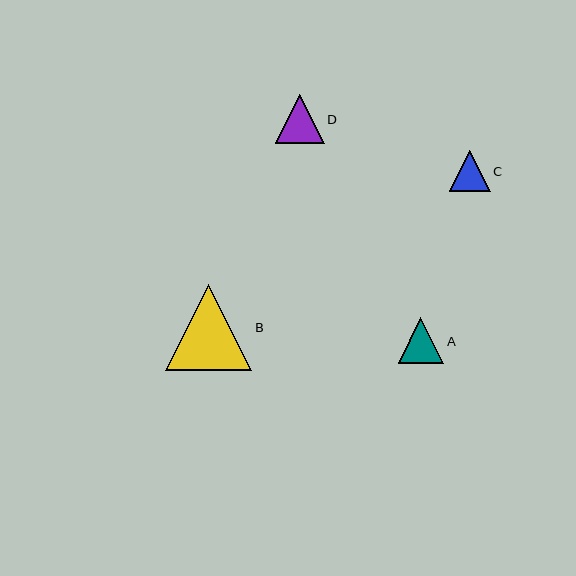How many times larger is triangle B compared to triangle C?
Triangle B is approximately 2.1 times the size of triangle C.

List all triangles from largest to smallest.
From largest to smallest: B, D, A, C.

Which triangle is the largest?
Triangle B is the largest with a size of approximately 86 pixels.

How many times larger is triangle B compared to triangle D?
Triangle B is approximately 1.8 times the size of triangle D.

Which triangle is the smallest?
Triangle C is the smallest with a size of approximately 41 pixels.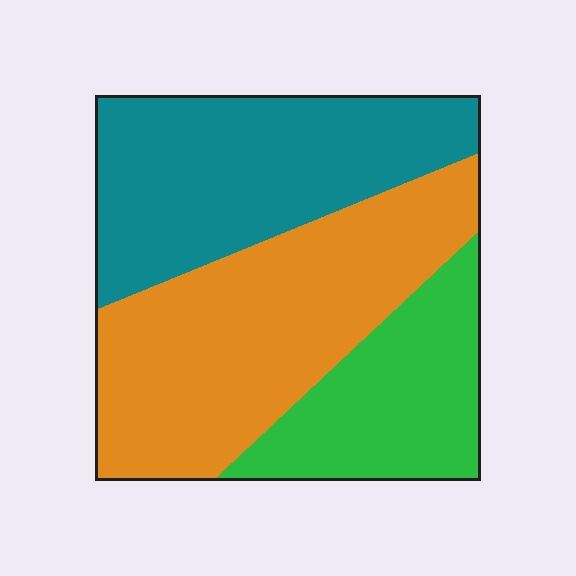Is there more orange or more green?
Orange.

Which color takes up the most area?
Orange, at roughly 40%.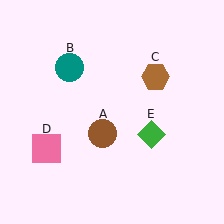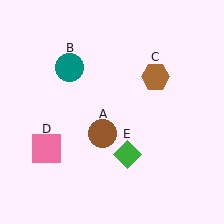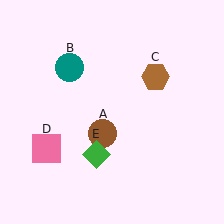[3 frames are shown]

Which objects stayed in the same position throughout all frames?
Brown circle (object A) and teal circle (object B) and brown hexagon (object C) and pink square (object D) remained stationary.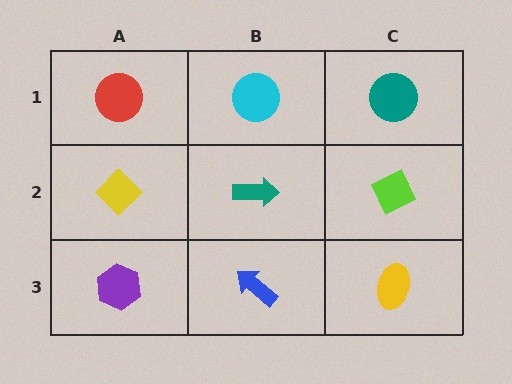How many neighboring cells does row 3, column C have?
2.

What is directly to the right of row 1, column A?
A cyan circle.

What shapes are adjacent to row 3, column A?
A yellow diamond (row 2, column A), a blue arrow (row 3, column B).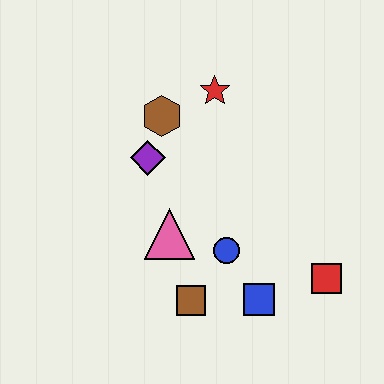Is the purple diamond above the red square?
Yes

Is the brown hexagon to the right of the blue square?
No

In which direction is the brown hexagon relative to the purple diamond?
The brown hexagon is above the purple diamond.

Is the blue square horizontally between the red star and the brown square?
No